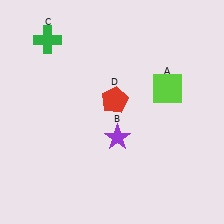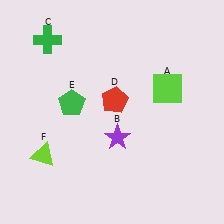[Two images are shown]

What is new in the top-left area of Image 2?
A green pentagon (E) was added in the top-left area of Image 2.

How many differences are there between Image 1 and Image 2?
There are 2 differences between the two images.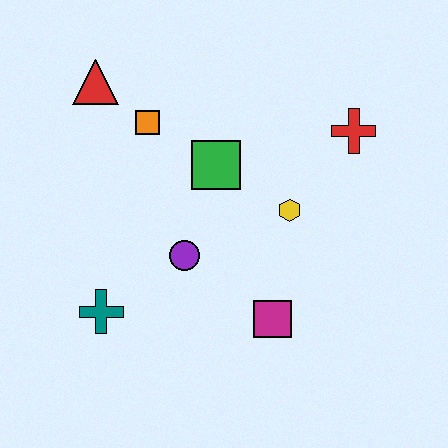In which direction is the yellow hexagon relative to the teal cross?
The yellow hexagon is to the right of the teal cross.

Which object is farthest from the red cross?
The teal cross is farthest from the red cross.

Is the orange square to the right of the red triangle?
Yes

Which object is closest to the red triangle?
The orange square is closest to the red triangle.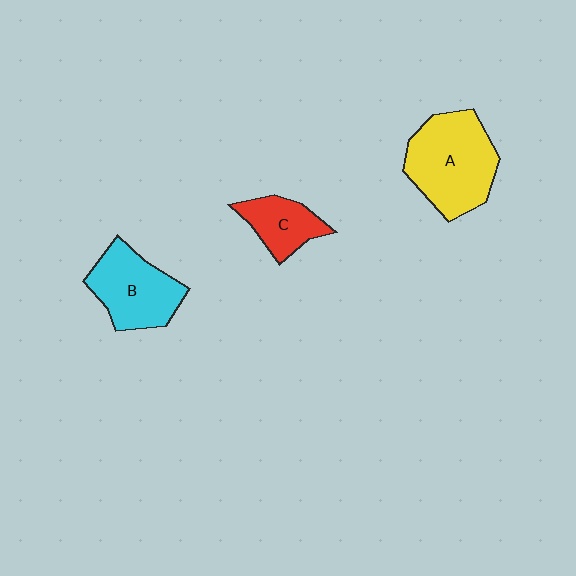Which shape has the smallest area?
Shape C (red).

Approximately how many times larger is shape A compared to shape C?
Approximately 2.0 times.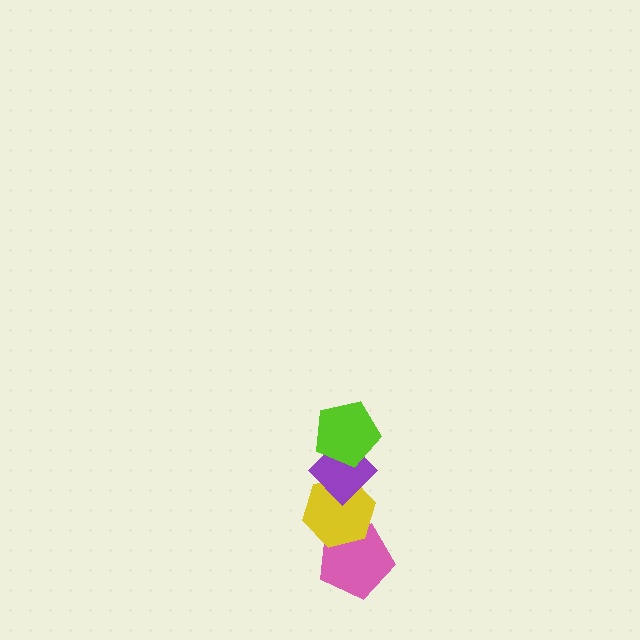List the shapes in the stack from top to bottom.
From top to bottom: the lime pentagon, the purple diamond, the yellow hexagon, the pink pentagon.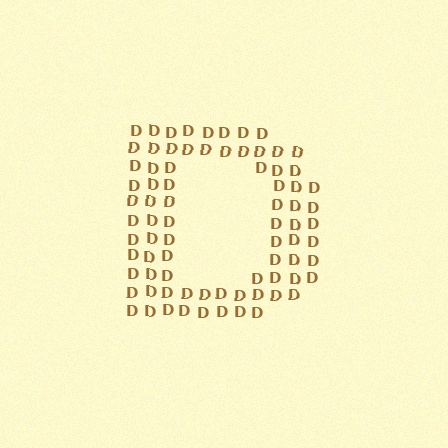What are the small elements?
The small elements are letter D's.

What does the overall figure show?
The overall figure shows the letter D.